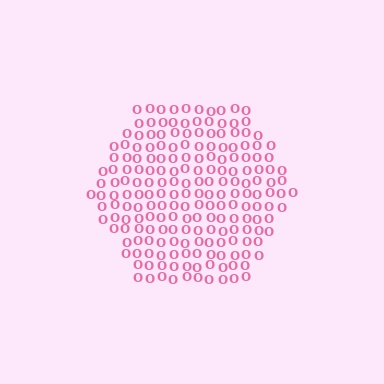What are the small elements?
The small elements are letter O's.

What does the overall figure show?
The overall figure shows a hexagon.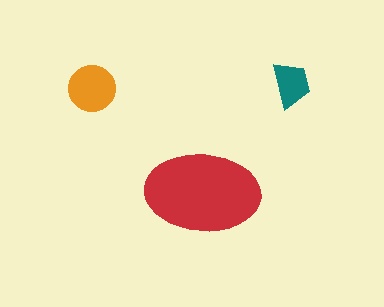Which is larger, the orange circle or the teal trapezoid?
The orange circle.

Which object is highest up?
The teal trapezoid is topmost.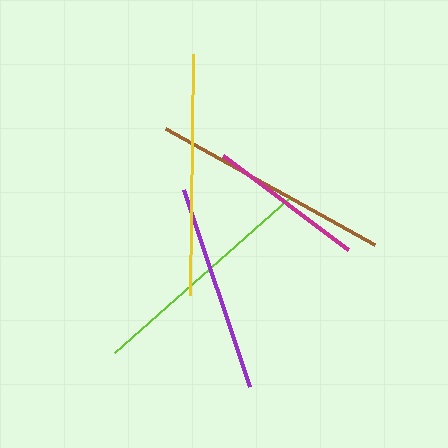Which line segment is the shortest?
The magenta line is the shortest at approximately 156 pixels.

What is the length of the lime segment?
The lime segment is approximately 232 pixels long.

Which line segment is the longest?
The yellow line is the longest at approximately 241 pixels.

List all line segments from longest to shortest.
From longest to shortest: yellow, brown, lime, purple, magenta.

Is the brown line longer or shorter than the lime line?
The brown line is longer than the lime line.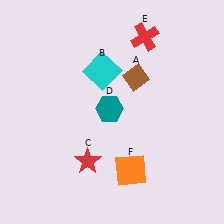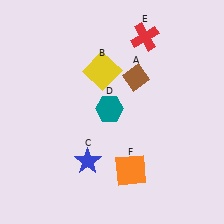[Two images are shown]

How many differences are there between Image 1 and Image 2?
There are 2 differences between the two images.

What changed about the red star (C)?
In Image 1, C is red. In Image 2, it changed to blue.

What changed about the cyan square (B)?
In Image 1, B is cyan. In Image 2, it changed to yellow.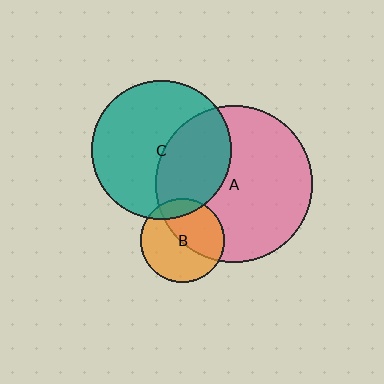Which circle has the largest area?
Circle A (pink).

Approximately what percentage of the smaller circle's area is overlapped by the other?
Approximately 40%.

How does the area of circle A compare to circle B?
Approximately 3.5 times.